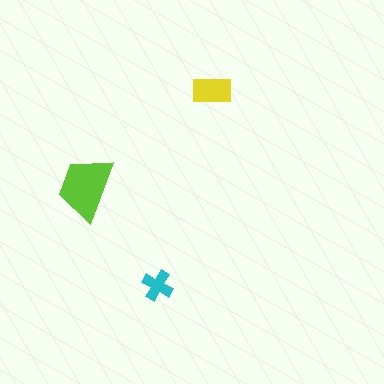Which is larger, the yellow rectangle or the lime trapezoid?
The lime trapezoid.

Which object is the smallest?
The cyan cross.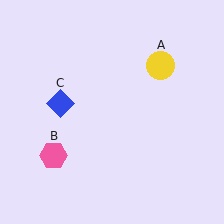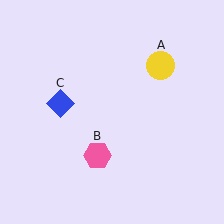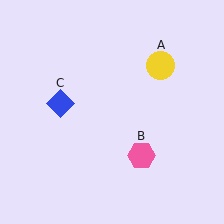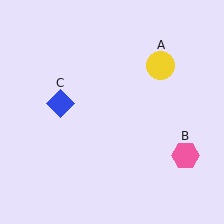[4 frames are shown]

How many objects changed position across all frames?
1 object changed position: pink hexagon (object B).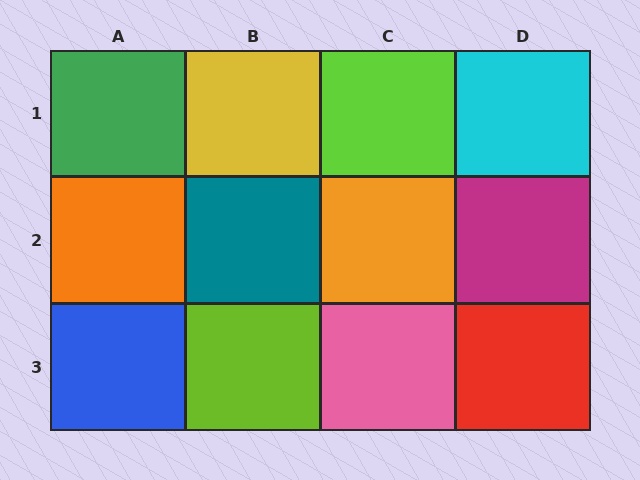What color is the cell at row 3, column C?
Pink.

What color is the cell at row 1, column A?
Green.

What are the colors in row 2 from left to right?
Orange, teal, orange, magenta.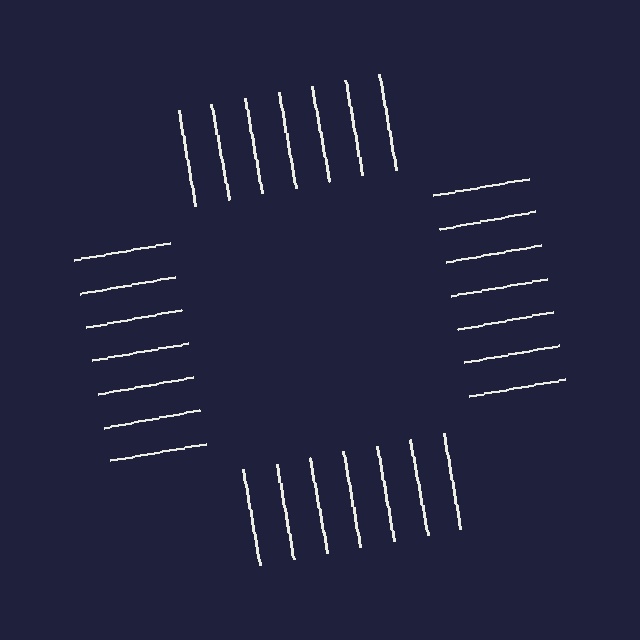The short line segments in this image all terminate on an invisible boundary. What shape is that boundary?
An illusory square — the line segments terminate on its edges but no continuous stroke is drawn.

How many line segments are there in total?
28 — 7 along each of the 4 edges.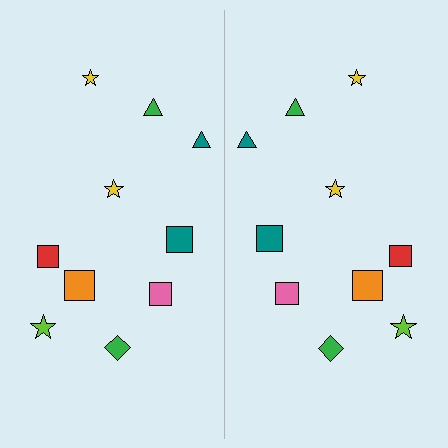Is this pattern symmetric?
Yes, this pattern has bilateral (reflection) symmetry.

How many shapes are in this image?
There are 20 shapes in this image.